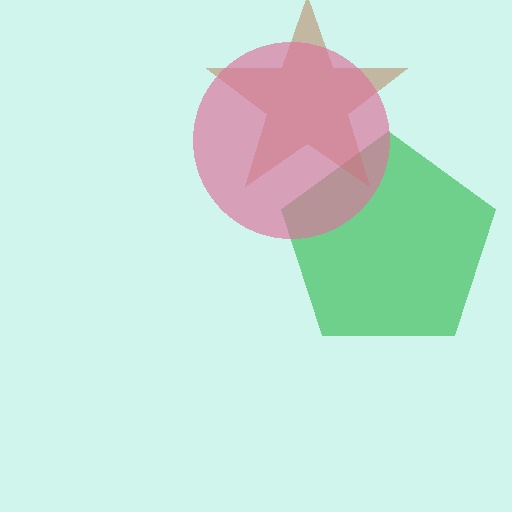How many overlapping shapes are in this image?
There are 3 overlapping shapes in the image.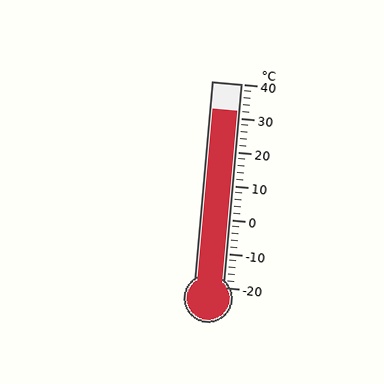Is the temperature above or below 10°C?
The temperature is above 10°C.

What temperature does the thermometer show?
The thermometer shows approximately 32°C.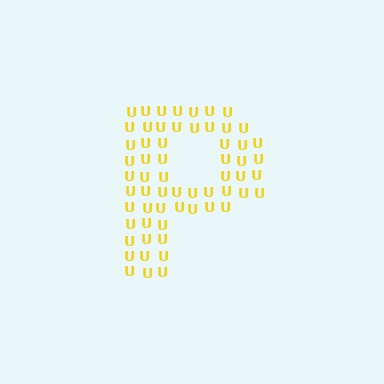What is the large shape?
The large shape is the letter P.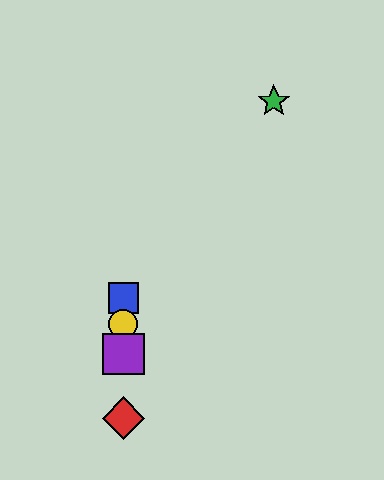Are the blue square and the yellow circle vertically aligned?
Yes, both are at x≈123.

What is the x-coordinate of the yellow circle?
The yellow circle is at x≈123.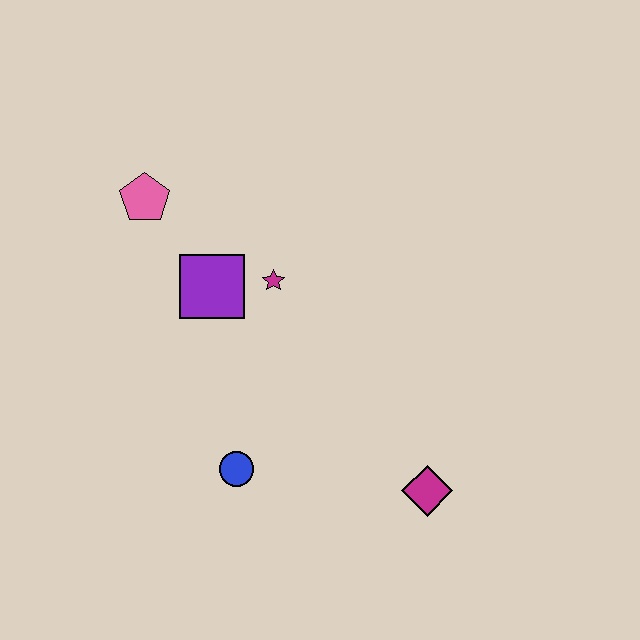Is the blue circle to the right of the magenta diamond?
No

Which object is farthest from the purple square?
The magenta diamond is farthest from the purple square.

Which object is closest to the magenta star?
The purple square is closest to the magenta star.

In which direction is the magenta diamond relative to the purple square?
The magenta diamond is to the right of the purple square.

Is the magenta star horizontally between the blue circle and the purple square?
No